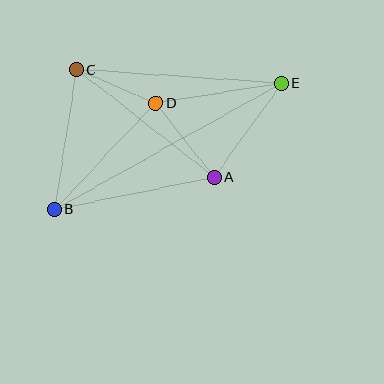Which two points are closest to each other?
Points C and D are closest to each other.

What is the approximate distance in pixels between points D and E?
The distance between D and E is approximately 128 pixels.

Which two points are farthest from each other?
Points B and E are farthest from each other.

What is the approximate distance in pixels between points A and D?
The distance between A and D is approximately 95 pixels.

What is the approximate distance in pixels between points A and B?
The distance between A and B is approximately 163 pixels.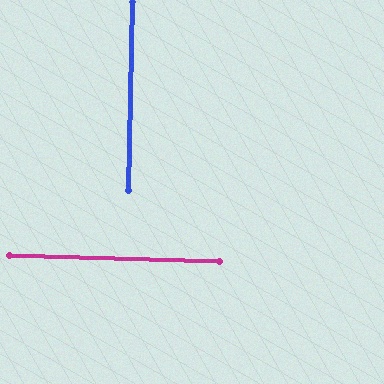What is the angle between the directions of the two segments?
Approximately 90 degrees.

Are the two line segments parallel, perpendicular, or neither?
Perpendicular — they meet at approximately 90°.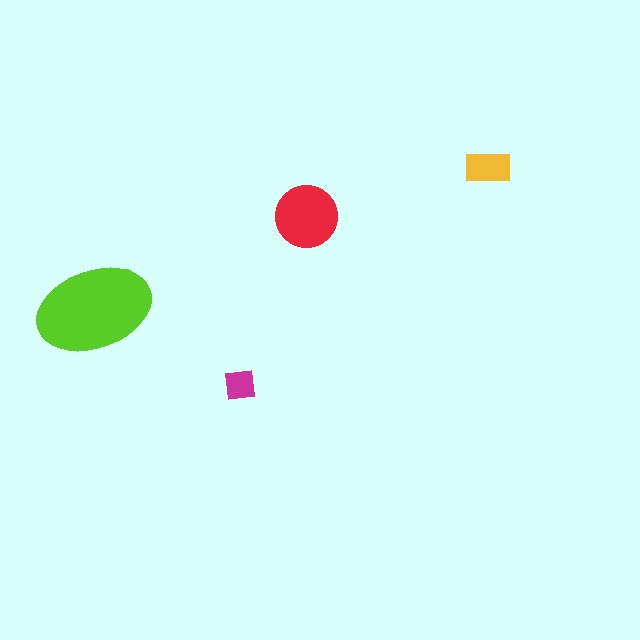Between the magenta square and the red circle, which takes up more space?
The red circle.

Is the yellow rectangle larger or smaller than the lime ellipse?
Smaller.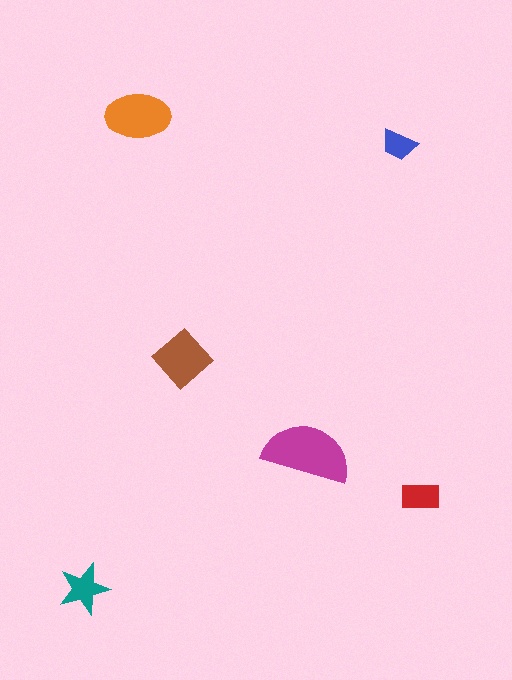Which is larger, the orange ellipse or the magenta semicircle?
The magenta semicircle.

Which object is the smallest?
The blue trapezoid.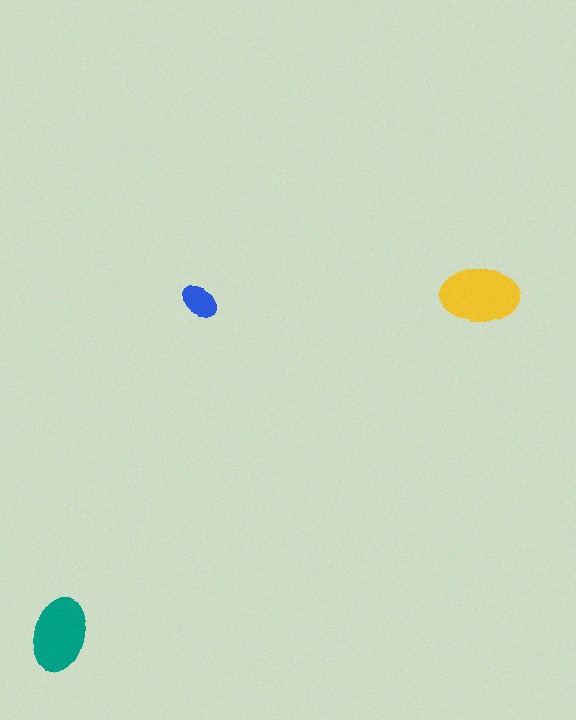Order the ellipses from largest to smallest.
the yellow one, the teal one, the blue one.